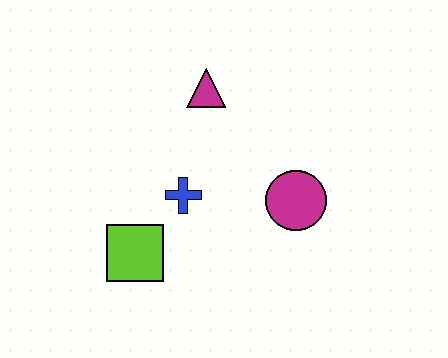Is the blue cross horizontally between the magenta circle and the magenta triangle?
No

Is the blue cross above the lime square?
Yes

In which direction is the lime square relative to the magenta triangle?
The lime square is below the magenta triangle.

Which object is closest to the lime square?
The blue cross is closest to the lime square.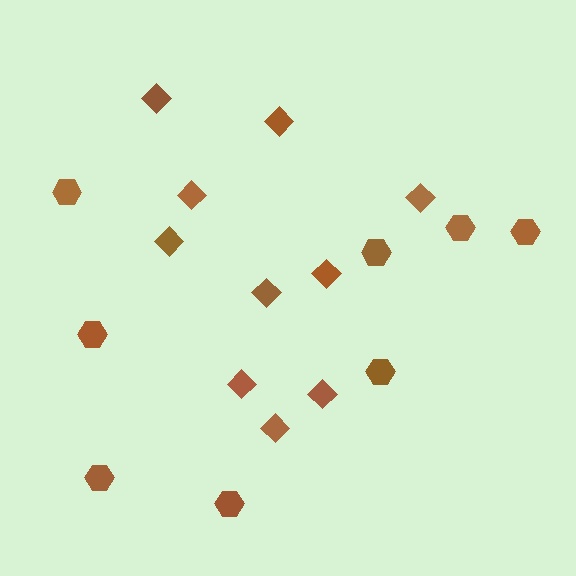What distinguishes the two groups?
There are 2 groups: one group of hexagons (8) and one group of diamonds (10).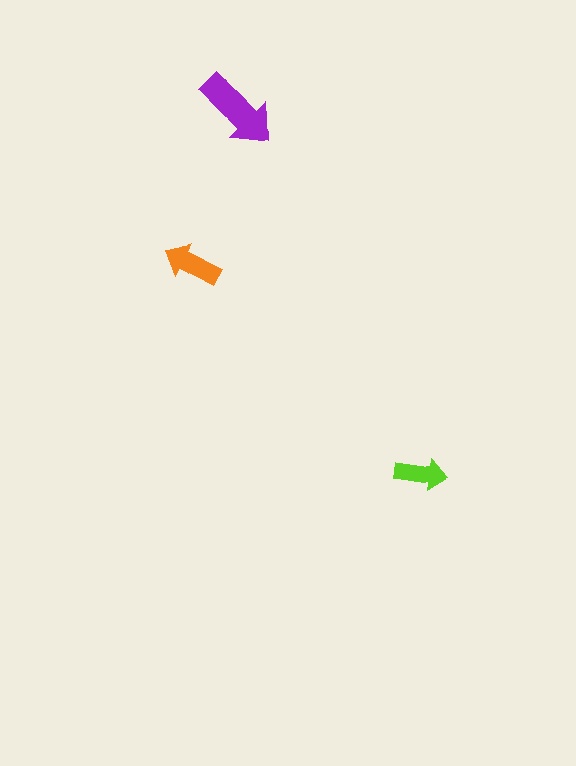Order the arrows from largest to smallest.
the purple one, the orange one, the lime one.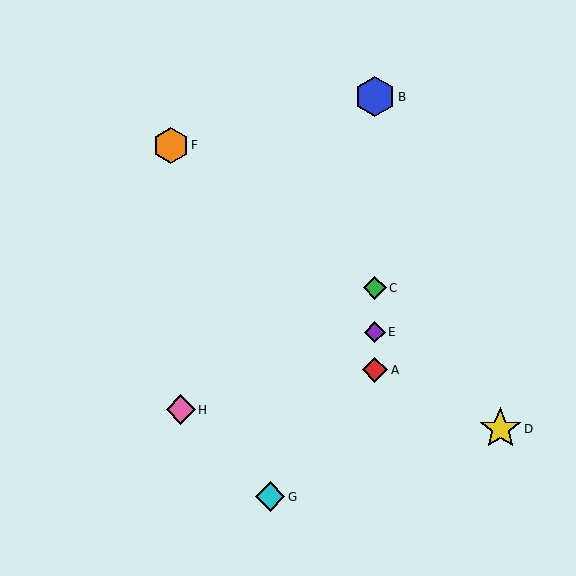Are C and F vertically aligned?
No, C is at x≈375 and F is at x≈171.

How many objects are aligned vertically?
4 objects (A, B, C, E) are aligned vertically.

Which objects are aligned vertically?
Objects A, B, C, E are aligned vertically.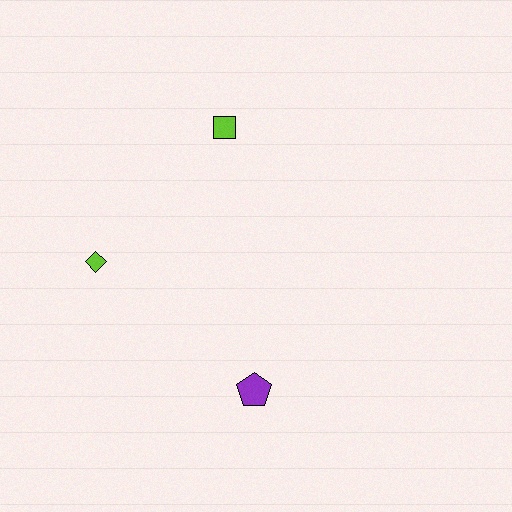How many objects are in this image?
There are 3 objects.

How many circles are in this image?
There are no circles.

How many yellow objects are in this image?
There are no yellow objects.